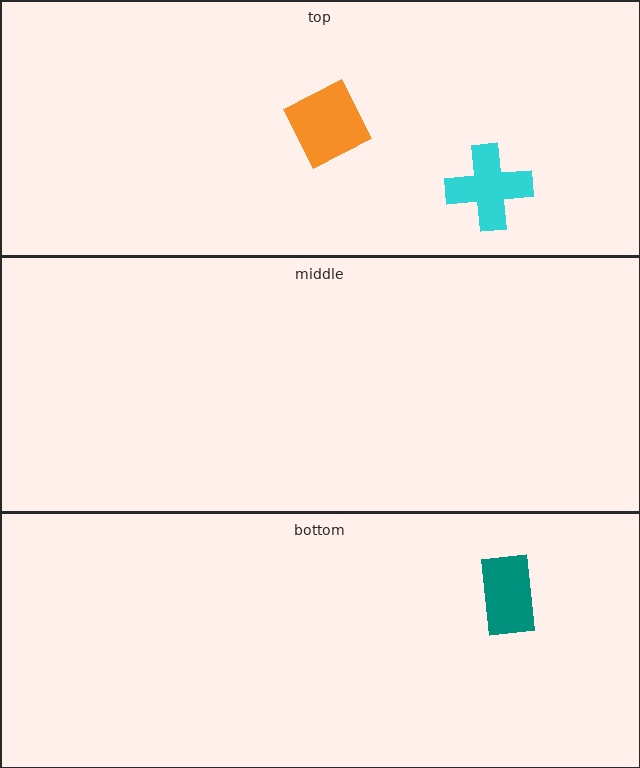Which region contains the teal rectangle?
The bottom region.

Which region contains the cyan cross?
The top region.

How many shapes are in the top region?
2.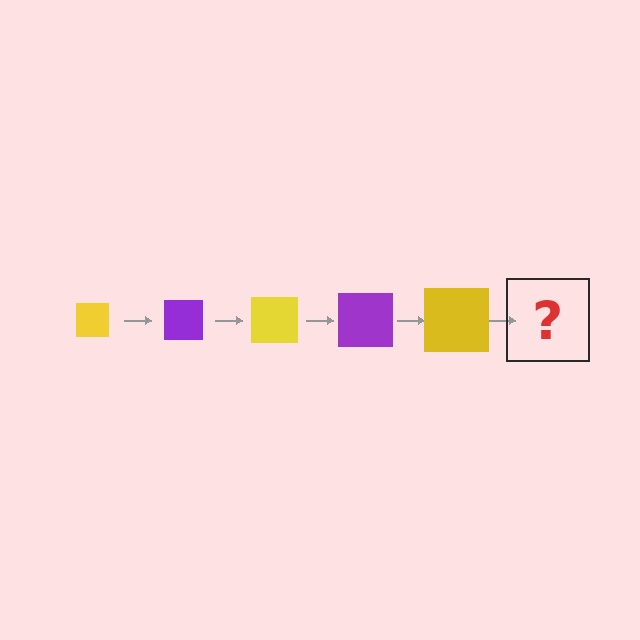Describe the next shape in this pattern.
It should be a purple square, larger than the previous one.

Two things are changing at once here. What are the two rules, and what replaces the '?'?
The two rules are that the square grows larger each step and the color cycles through yellow and purple. The '?' should be a purple square, larger than the previous one.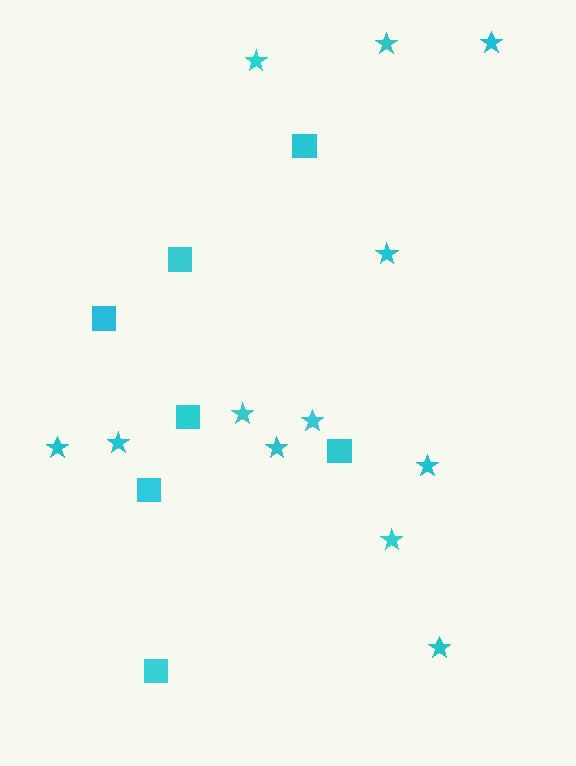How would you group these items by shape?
There are 2 groups: one group of squares (7) and one group of stars (12).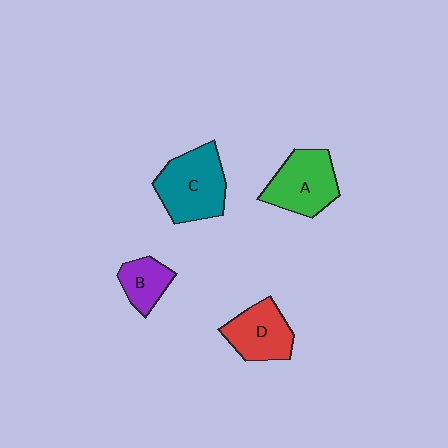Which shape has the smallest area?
Shape B (purple).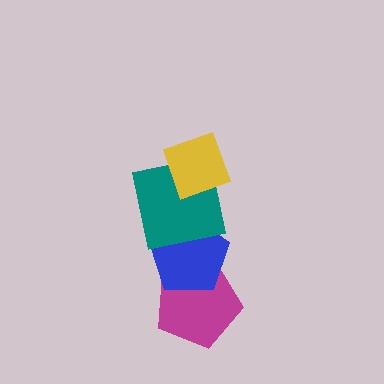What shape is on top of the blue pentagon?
The teal square is on top of the blue pentagon.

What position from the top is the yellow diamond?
The yellow diamond is 1st from the top.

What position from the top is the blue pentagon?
The blue pentagon is 3rd from the top.